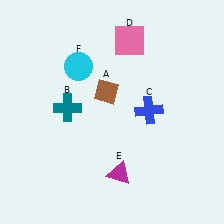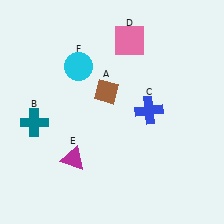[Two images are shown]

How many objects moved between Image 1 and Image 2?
2 objects moved between the two images.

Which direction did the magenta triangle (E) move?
The magenta triangle (E) moved left.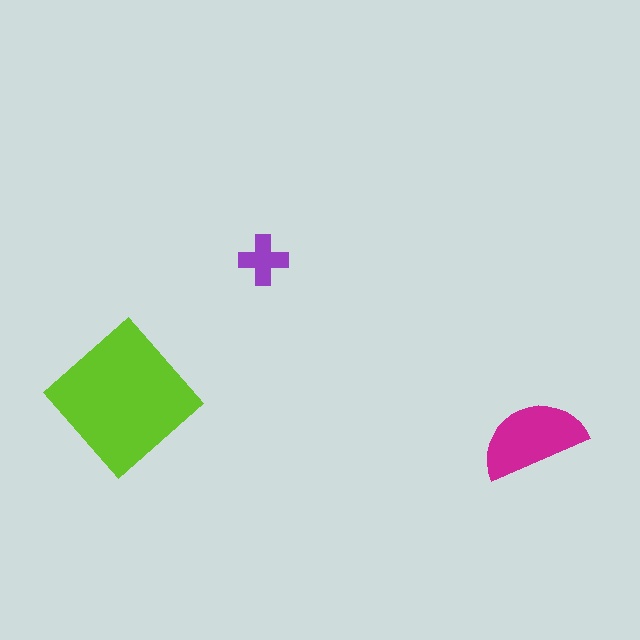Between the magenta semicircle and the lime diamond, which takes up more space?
The lime diamond.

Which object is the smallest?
The purple cross.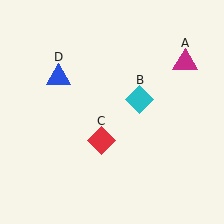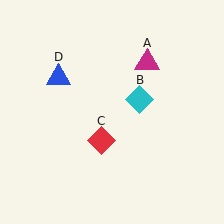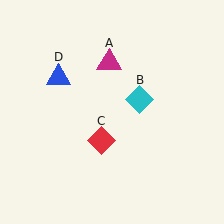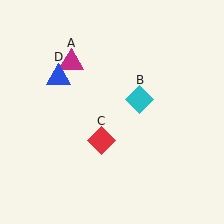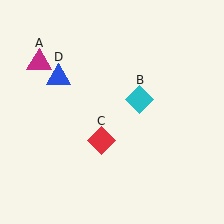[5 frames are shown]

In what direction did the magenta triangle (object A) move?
The magenta triangle (object A) moved left.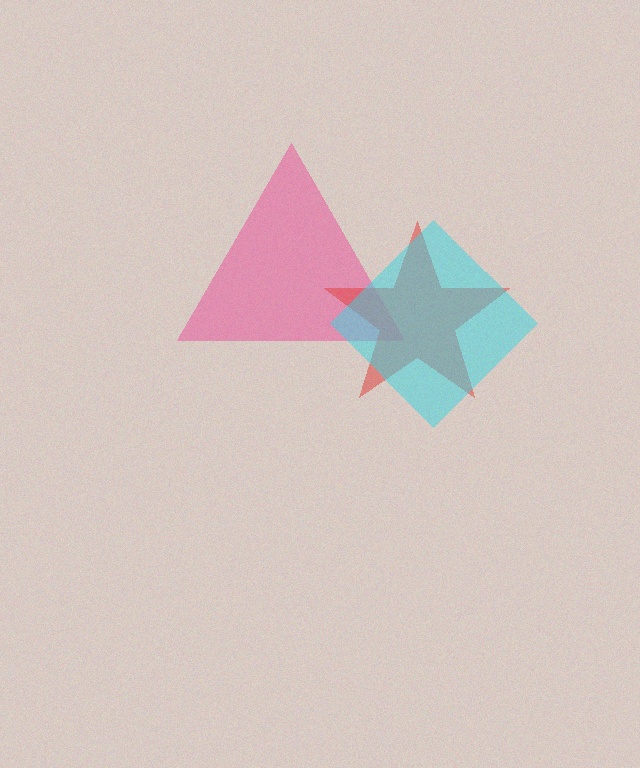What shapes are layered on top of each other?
The layered shapes are: a pink triangle, a red star, a cyan diamond.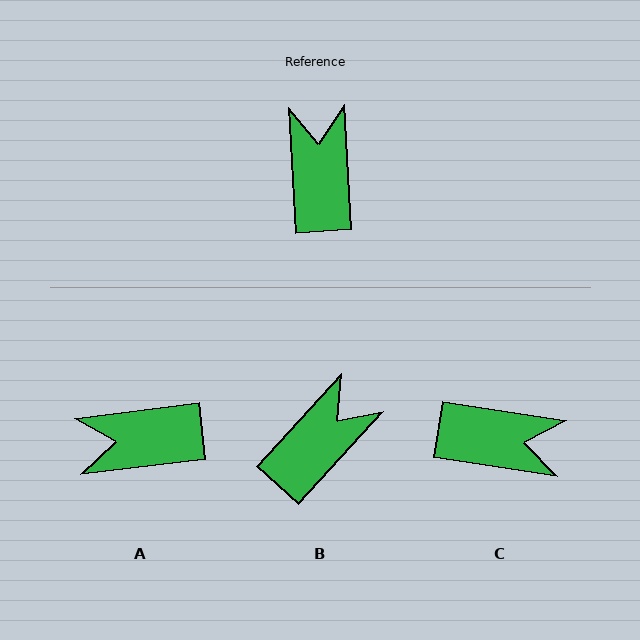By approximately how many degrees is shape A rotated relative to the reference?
Approximately 94 degrees counter-clockwise.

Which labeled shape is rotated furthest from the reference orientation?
C, about 102 degrees away.